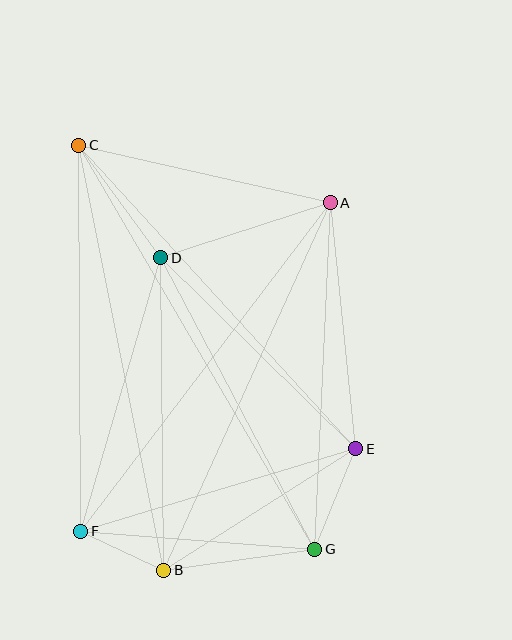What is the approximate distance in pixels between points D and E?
The distance between D and E is approximately 273 pixels.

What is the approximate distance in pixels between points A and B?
The distance between A and B is approximately 403 pixels.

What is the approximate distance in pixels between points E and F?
The distance between E and F is approximately 287 pixels.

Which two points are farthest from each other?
Points C and G are farthest from each other.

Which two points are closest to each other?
Points B and F are closest to each other.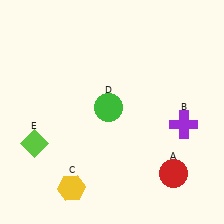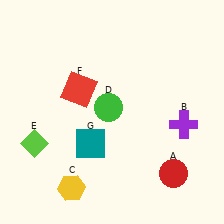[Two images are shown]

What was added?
A red square (F), a teal square (G) were added in Image 2.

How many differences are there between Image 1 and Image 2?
There are 2 differences between the two images.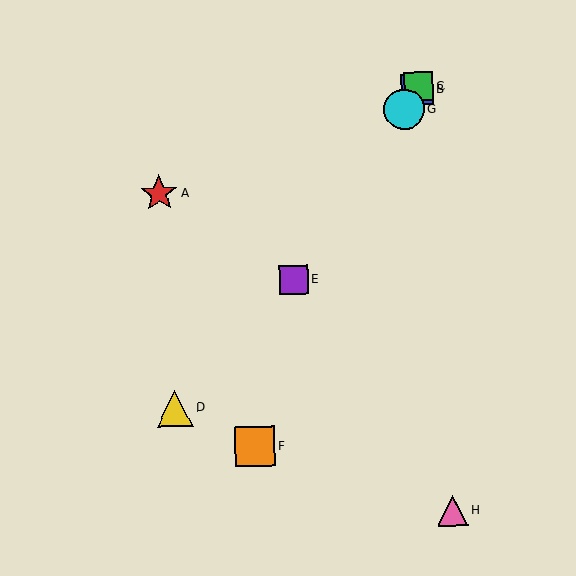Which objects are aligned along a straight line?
Objects B, C, E, G are aligned along a straight line.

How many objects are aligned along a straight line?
4 objects (B, C, E, G) are aligned along a straight line.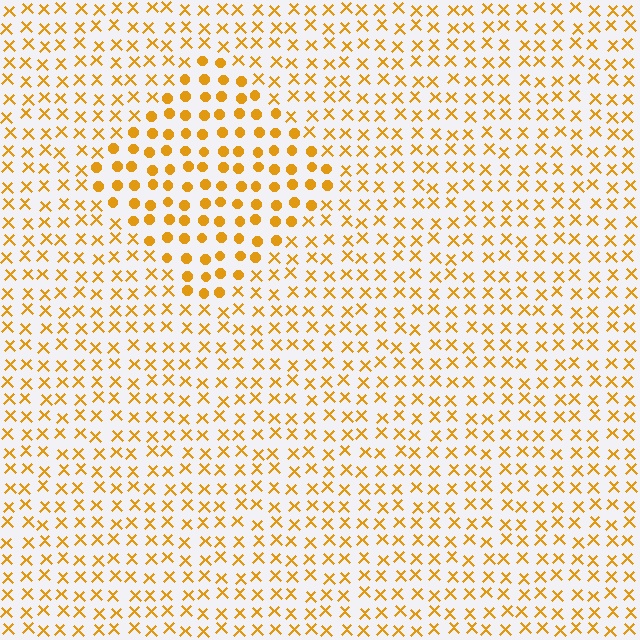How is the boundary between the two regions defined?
The boundary is defined by a change in element shape: circles inside vs. X marks outside. All elements share the same color and spacing.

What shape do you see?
I see a diamond.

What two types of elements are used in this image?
The image uses circles inside the diamond region and X marks outside it.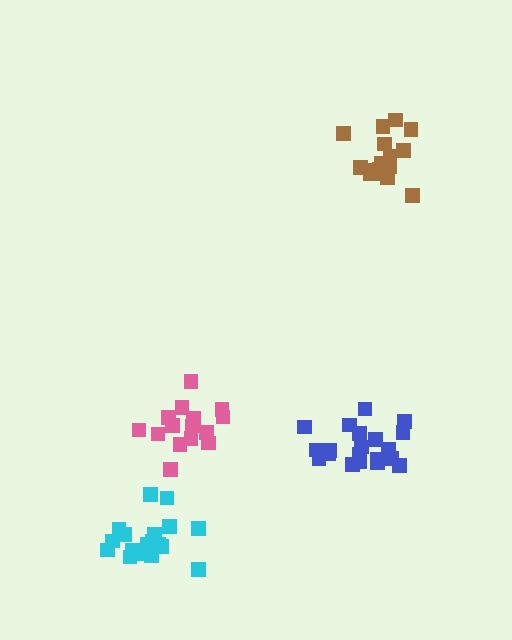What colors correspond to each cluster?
The clusters are colored: blue, brown, pink, cyan.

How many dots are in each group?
Group 1: 20 dots, Group 2: 18 dots, Group 3: 15 dots, Group 4: 18 dots (71 total).